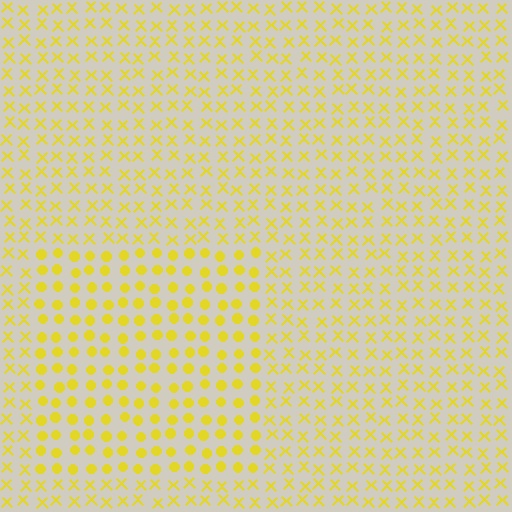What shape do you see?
I see a rectangle.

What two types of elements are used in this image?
The image uses circles inside the rectangle region and X marks outside it.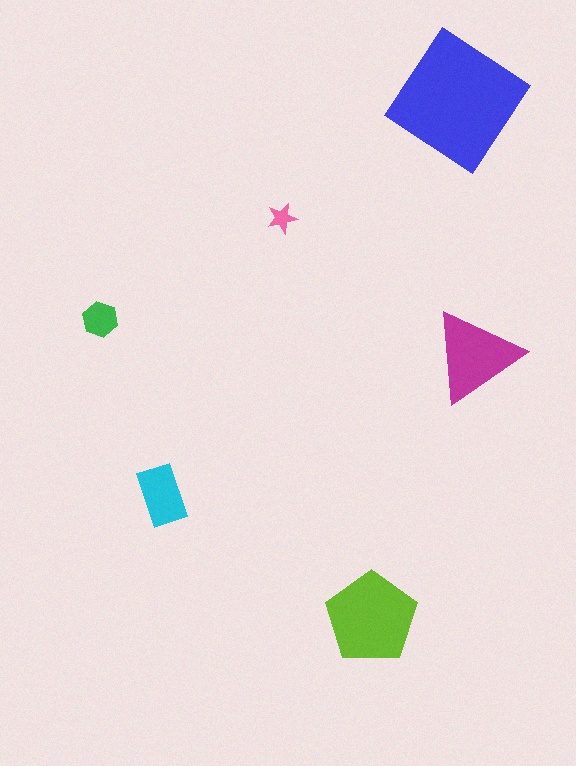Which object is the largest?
The blue diamond.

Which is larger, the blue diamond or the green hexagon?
The blue diamond.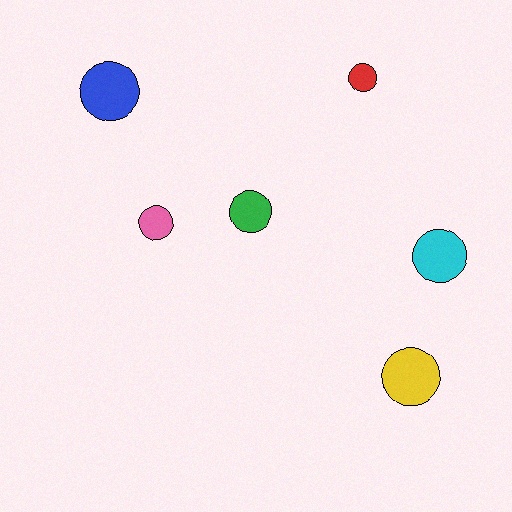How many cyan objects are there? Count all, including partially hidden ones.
There is 1 cyan object.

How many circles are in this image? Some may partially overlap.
There are 6 circles.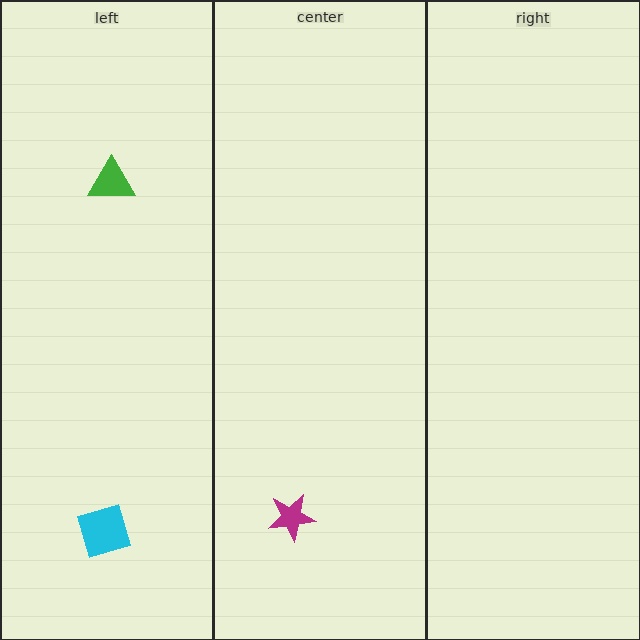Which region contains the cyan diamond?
The left region.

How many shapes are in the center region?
1.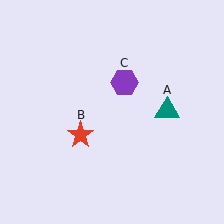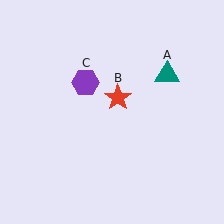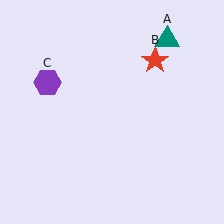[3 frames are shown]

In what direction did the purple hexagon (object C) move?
The purple hexagon (object C) moved left.